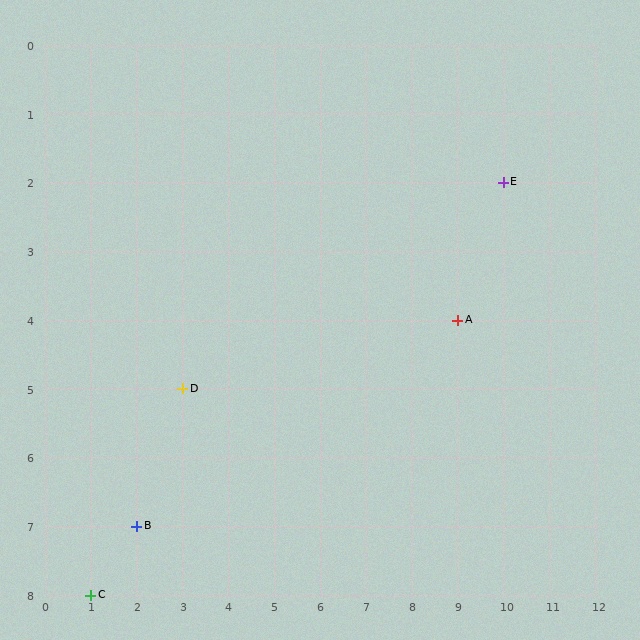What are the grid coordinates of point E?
Point E is at grid coordinates (10, 2).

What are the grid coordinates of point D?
Point D is at grid coordinates (3, 5).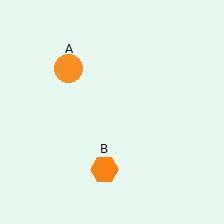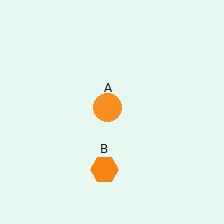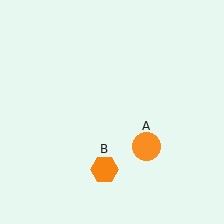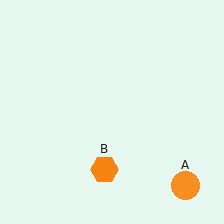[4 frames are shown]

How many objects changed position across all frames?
1 object changed position: orange circle (object A).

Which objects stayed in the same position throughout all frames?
Orange hexagon (object B) remained stationary.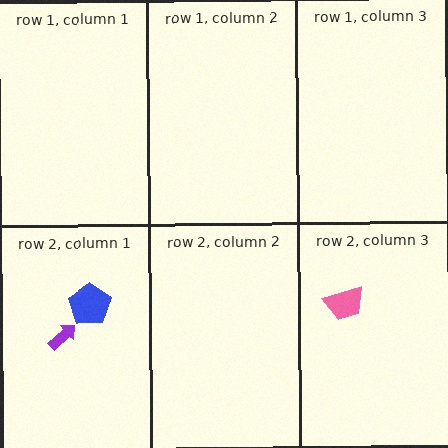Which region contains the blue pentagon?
The row 2, column 1 region.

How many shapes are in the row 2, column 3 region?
1.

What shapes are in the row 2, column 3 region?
The pink trapezoid.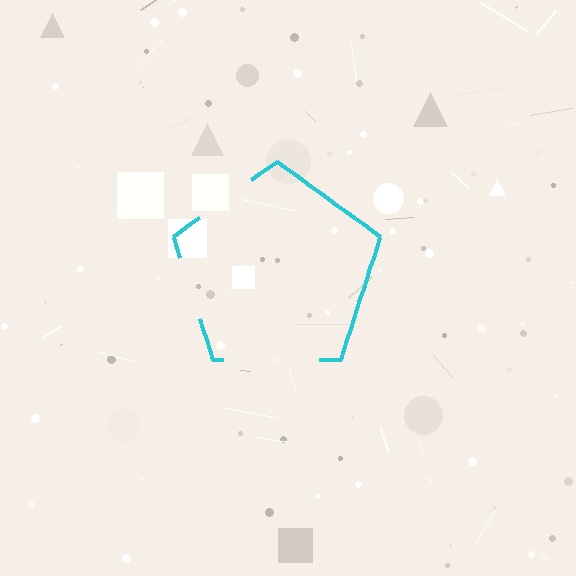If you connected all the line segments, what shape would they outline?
They would outline a pentagon.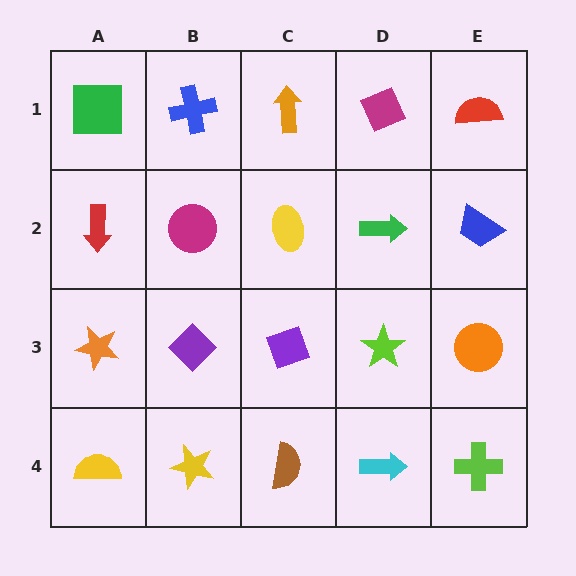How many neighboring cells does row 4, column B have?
3.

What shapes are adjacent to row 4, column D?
A lime star (row 3, column D), a brown semicircle (row 4, column C), a lime cross (row 4, column E).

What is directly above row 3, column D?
A green arrow.